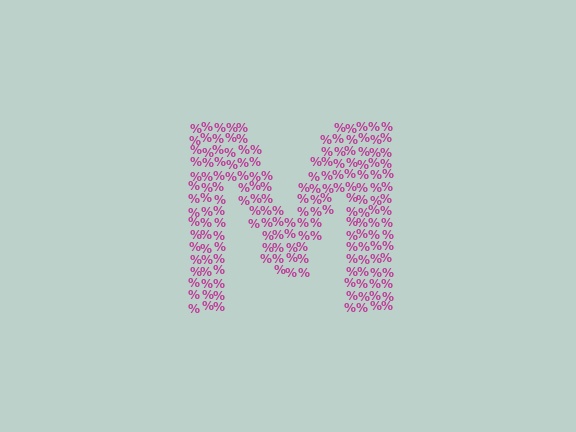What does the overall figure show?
The overall figure shows the letter M.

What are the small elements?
The small elements are percent signs.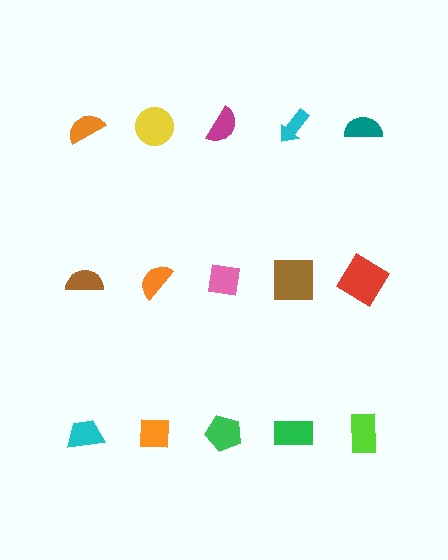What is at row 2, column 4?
A brown square.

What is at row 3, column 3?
A green pentagon.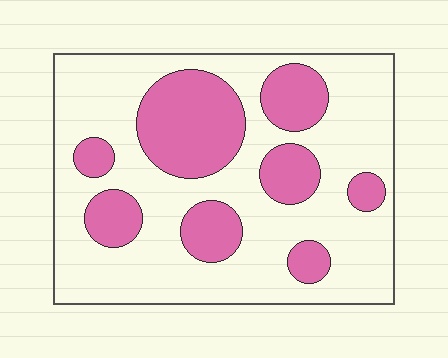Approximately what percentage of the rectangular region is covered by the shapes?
Approximately 30%.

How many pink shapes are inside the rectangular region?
8.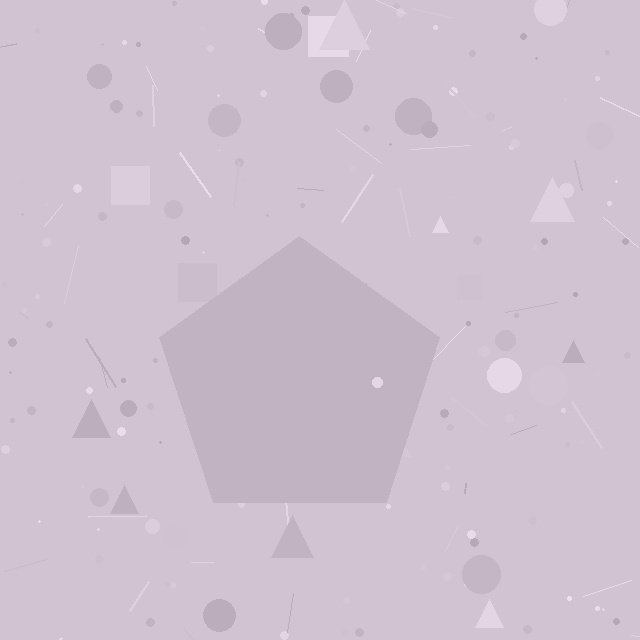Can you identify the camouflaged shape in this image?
The camouflaged shape is a pentagon.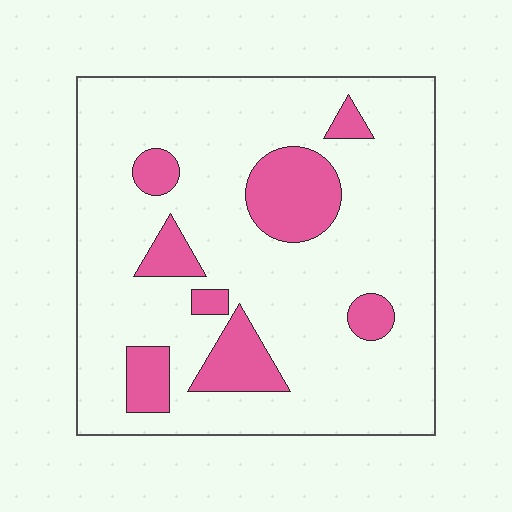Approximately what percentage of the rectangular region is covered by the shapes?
Approximately 20%.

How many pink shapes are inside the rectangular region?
8.